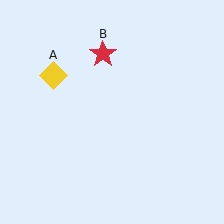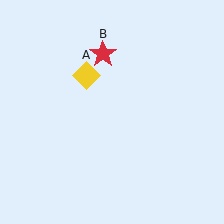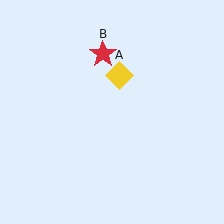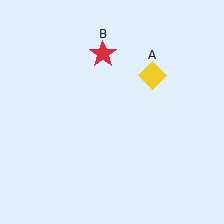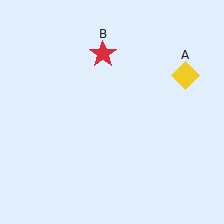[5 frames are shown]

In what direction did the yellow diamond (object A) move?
The yellow diamond (object A) moved right.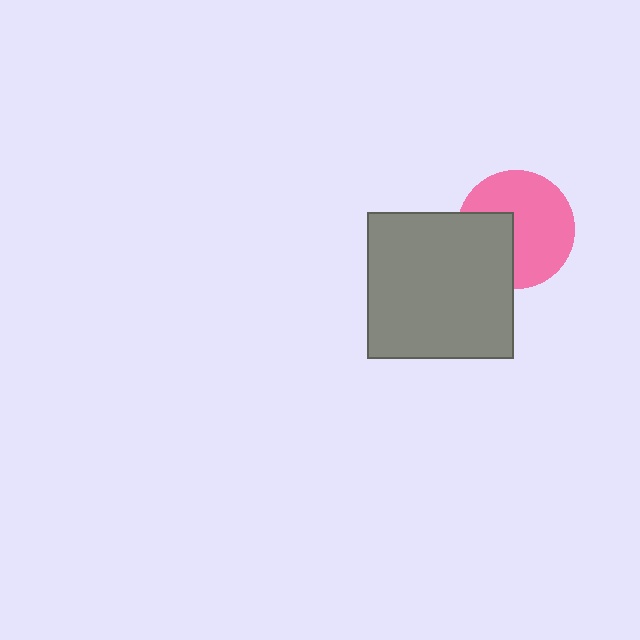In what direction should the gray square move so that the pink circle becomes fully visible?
The gray square should move left. That is the shortest direction to clear the overlap and leave the pink circle fully visible.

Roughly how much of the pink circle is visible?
Most of it is visible (roughly 67%).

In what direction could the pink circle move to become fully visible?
The pink circle could move right. That would shift it out from behind the gray square entirely.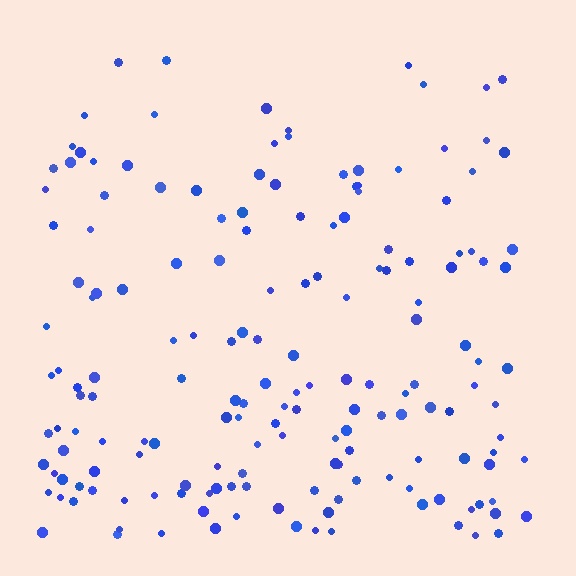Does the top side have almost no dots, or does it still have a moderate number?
Still a moderate number, just noticeably fewer than the bottom.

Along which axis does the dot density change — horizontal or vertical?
Vertical.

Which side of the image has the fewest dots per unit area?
The top.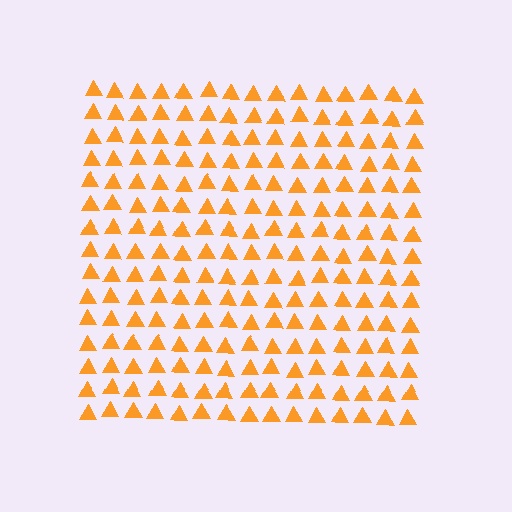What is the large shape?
The large shape is a square.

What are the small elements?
The small elements are triangles.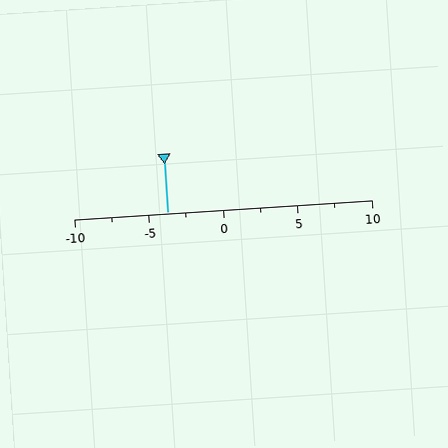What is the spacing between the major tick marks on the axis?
The major ticks are spaced 5 apart.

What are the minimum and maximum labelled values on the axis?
The axis runs from -10 to 10.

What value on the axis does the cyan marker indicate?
The marker indicates approximately -3.8.